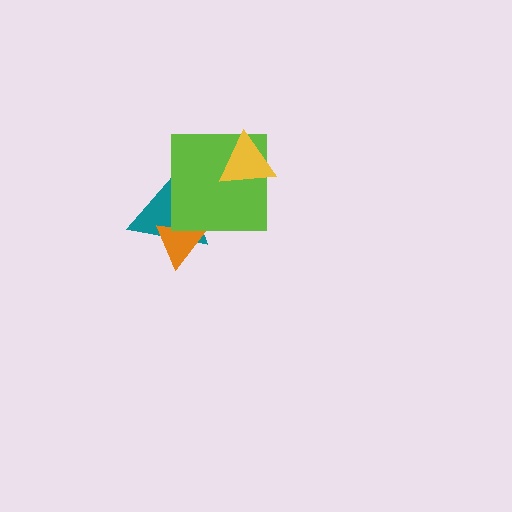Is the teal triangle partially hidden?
Yes, it is partially covered by another shape.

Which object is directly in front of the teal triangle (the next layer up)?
The orange triangle is directly in front of the teal triangle.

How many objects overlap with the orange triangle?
1 object overlaps with the orange triangle.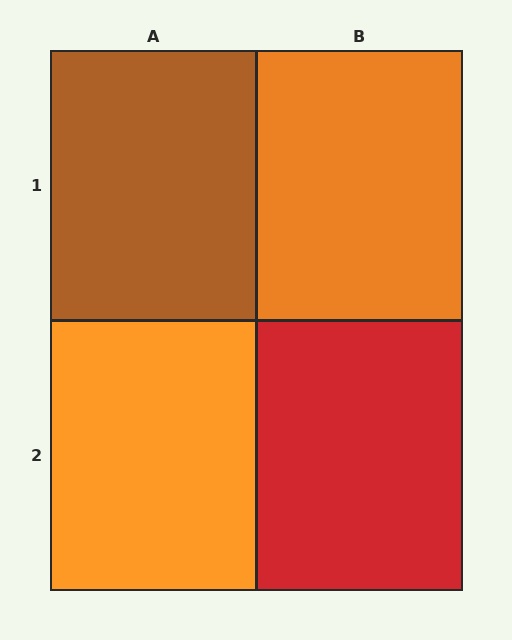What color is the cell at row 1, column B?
Orange.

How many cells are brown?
1 cell is brown.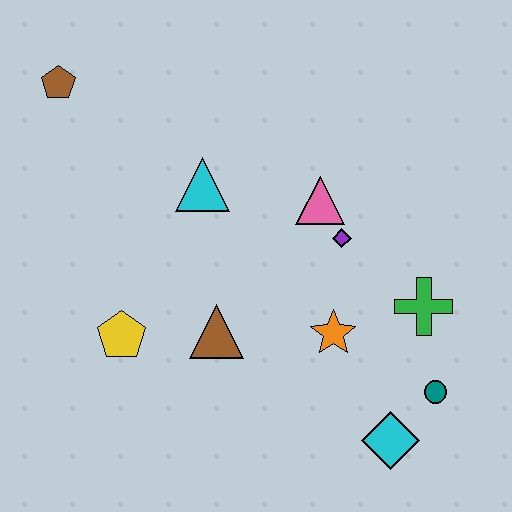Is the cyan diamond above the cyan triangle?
No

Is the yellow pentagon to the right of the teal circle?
No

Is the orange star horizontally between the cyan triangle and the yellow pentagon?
No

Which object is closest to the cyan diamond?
The teal circle is closest to the cyan diamond.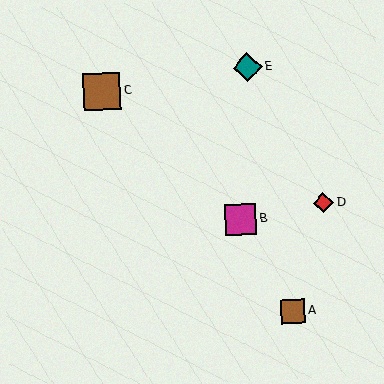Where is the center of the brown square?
The center of the brown square is at (102, 92).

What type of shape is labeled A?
Shape A is a brown square.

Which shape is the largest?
The brown square (labeled C) is the largest.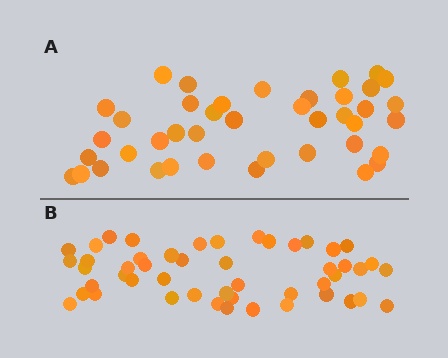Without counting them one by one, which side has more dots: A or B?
Region B (the bottom region) has more dots.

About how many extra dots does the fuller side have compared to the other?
Region B has roughly 8 or so more dots than region A.